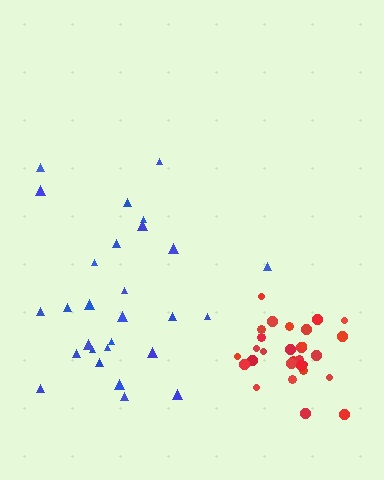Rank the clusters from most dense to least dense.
red, blue.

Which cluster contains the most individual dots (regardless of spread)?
Red (29).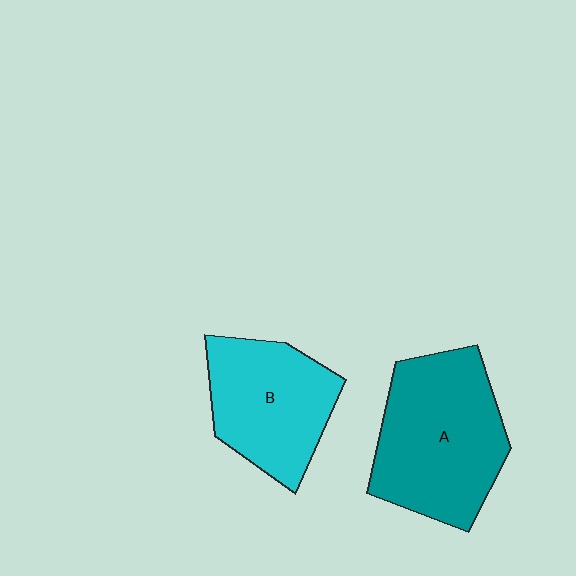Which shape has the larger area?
Shape A (teal).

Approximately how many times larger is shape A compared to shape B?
Approximately 1.3 times.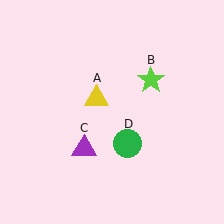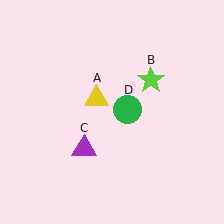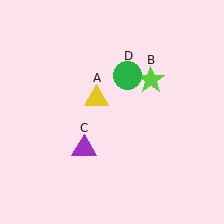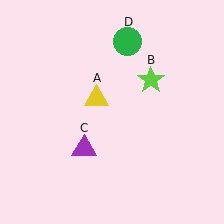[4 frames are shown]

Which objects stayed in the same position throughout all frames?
Yellow triangle (object A) and lime star (object B) and purple triangle (object C) remained stationary.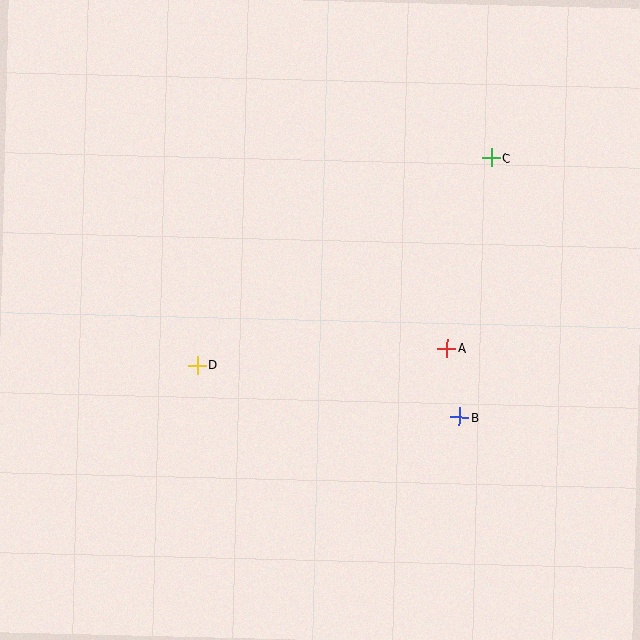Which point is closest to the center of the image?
Point A at (447, 348) is closest to the center.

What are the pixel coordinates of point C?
Point C is at (491, 158).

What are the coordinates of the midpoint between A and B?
The midpoint between A and B is at (453, 383).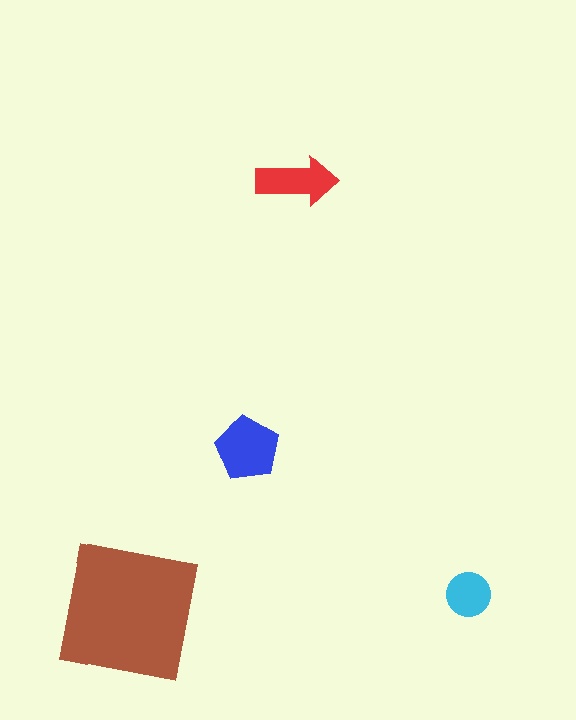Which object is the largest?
The brown square.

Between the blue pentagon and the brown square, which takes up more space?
The brown square.